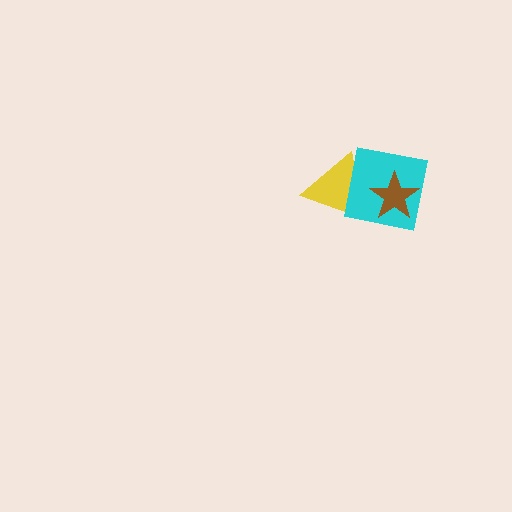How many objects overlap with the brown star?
2 objects overlap with the brown star.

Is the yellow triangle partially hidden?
Yes, it is partially covered by another shape.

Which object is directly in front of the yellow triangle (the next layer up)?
The cyan square is directly in front of the yellow triangle.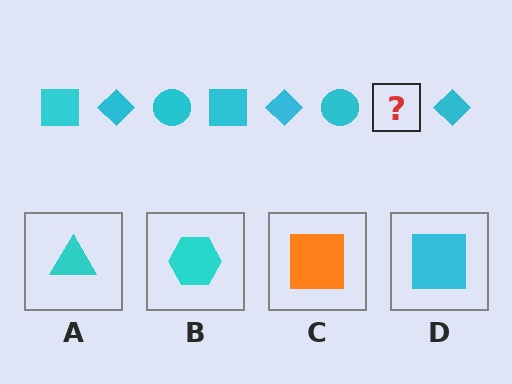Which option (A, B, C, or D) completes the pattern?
D.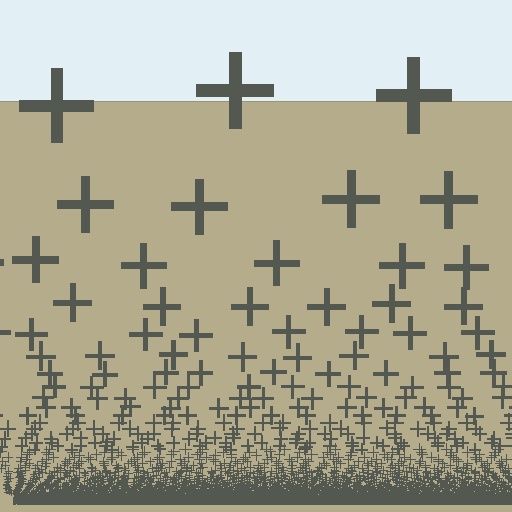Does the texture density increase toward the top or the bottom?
Density increases toward the bottom.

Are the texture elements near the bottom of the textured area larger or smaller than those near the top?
Smaller. The gradient is inverted — elements near the bottom are smaller and denser.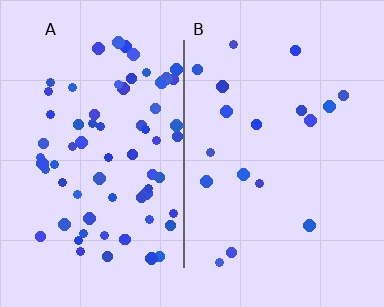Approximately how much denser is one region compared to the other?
Approximately 4.0× — region A over region B.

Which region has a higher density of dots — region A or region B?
A (the left).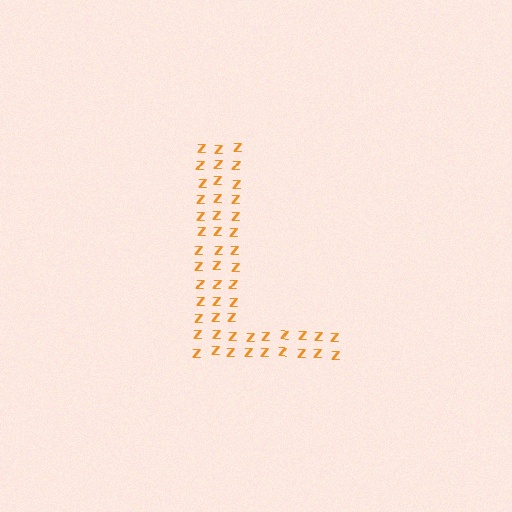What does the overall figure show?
The overall figure shows the letter L.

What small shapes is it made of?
It is made of small letter Z's.